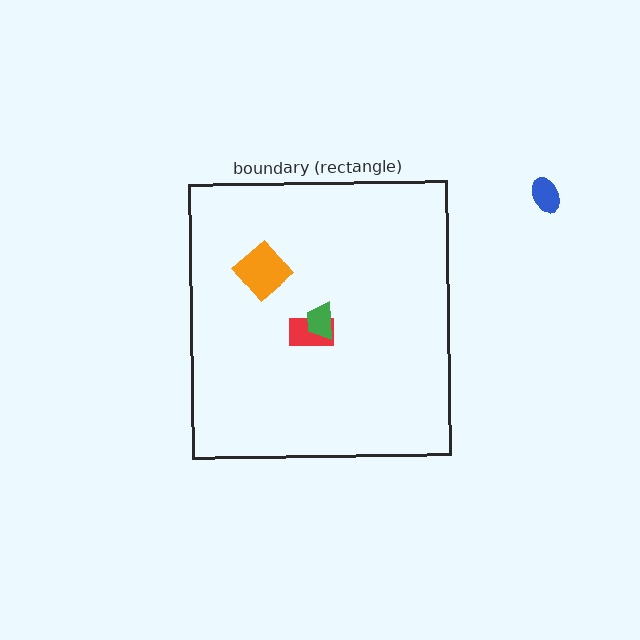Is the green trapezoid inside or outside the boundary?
Inside.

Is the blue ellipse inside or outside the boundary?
Outside.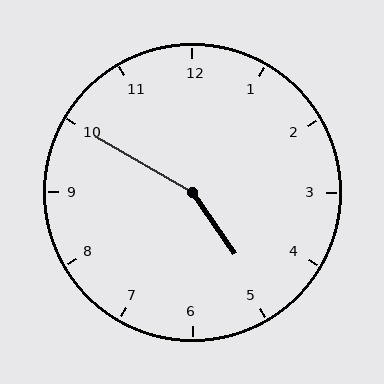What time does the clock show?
4:50.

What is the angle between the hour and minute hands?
Approximately 155 degrees.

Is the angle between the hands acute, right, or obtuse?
It is obtuse.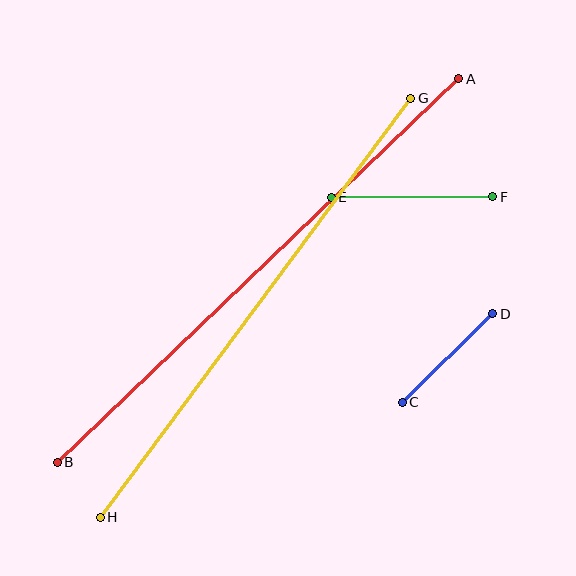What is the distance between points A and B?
The distance is approximately 555 pixels.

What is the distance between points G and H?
The distance is approximately 521 pixels.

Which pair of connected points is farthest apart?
Points A and B are farthest apart.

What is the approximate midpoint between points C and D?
The midpoint is at approximately (447, 358) pixels.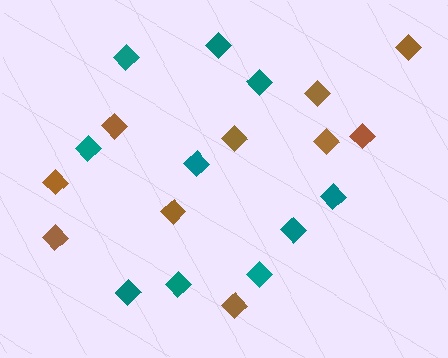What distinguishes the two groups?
There are 2 groups: one group of teal diamonds (10) and one group of brown diamonds (10).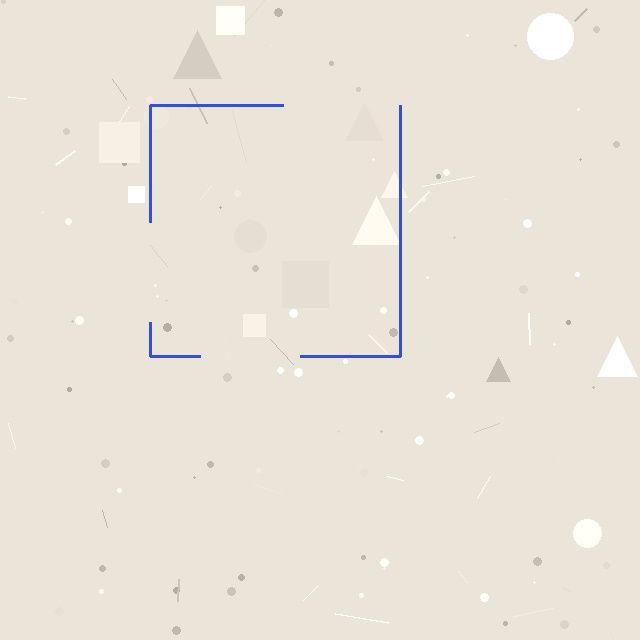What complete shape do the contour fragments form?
The contour fragments form a square.